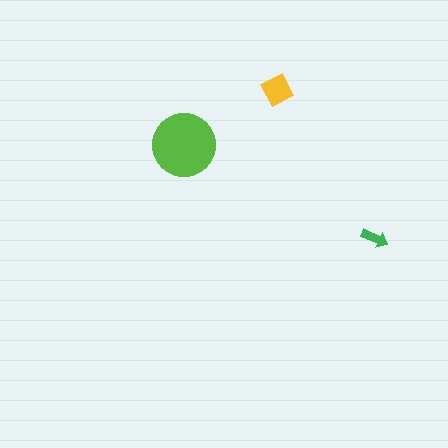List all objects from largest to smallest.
The lime circle, the yellow diamond, the green arrow.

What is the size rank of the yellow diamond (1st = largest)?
2nd.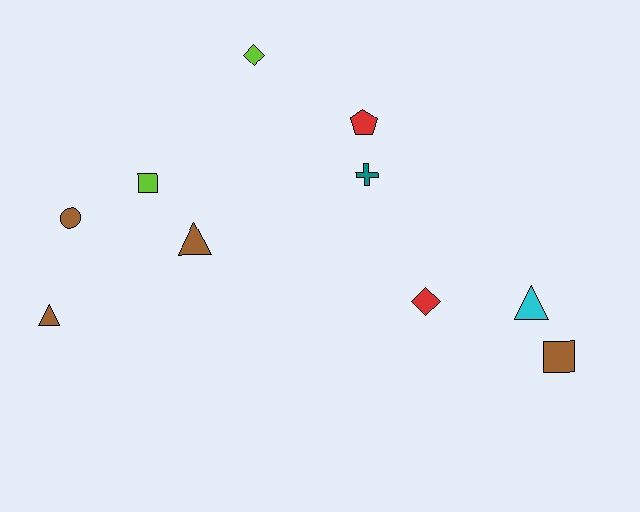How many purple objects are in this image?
There are no purple objects.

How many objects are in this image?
There are 10 objects.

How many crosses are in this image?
There is 1 cross.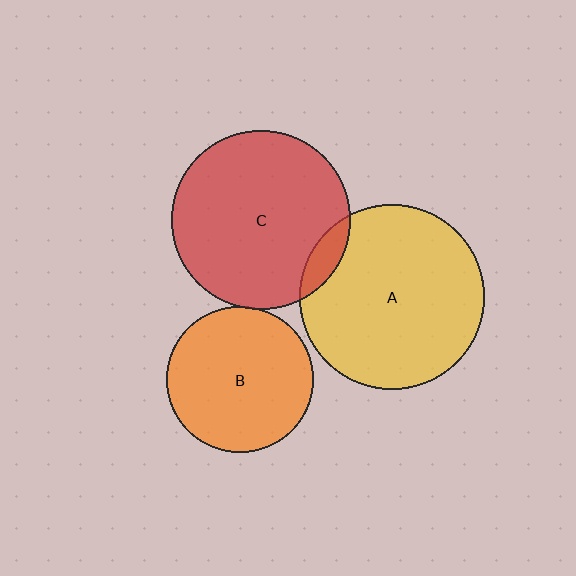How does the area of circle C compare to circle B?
Approximately 1.5 times.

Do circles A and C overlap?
Yes.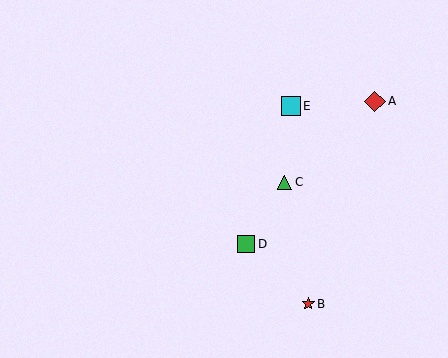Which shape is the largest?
The red diamond (labeled A) is the largest.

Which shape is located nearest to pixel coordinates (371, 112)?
The red diamond (labeled A) at (375, 101) is nearest to that location.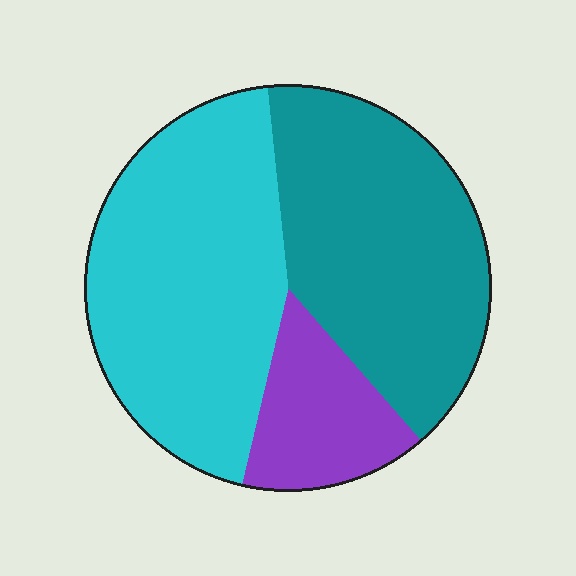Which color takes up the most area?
Cyan, at roughly 45%.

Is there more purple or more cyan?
Cyan.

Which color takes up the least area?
Purple, at roughly 15%.